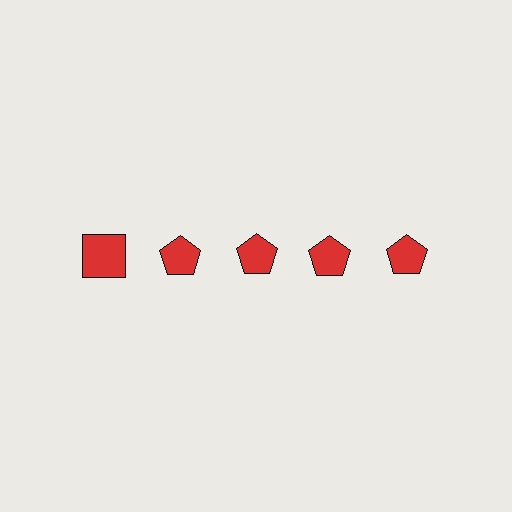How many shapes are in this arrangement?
There are 5 shapes arranged in a grid pattern.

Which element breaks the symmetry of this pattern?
The red square in the top row, leftmost column breaks the symmetry. All other shapes are red pentagons.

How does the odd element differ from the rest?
It has a different shape: square instead of pentagon.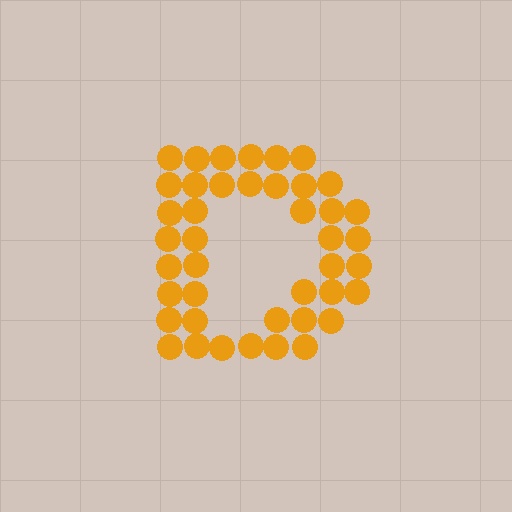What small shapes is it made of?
It is made of small circles.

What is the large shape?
The large shape is the letter D.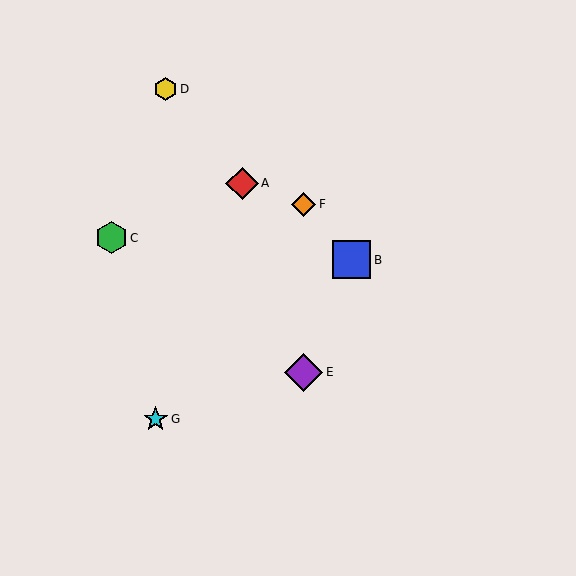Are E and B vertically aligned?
No, E is at x≈304 and B is at x≈352.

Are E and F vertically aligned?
Yes, both are at x≈304.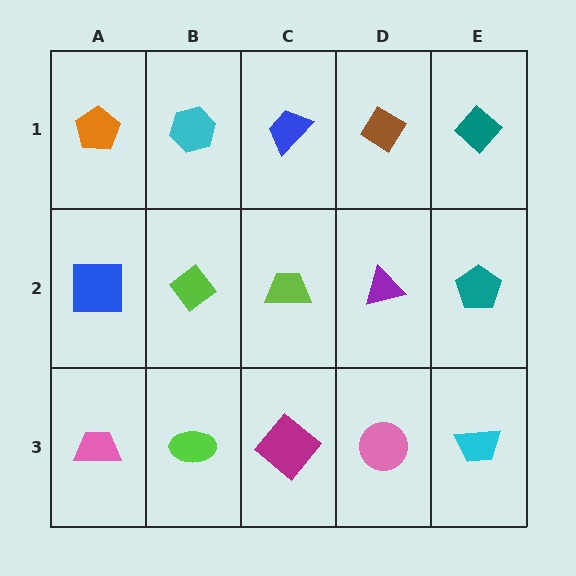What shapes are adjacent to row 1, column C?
A lime trapezoid (row 2, column C), a cyan hexagon (row 1, column B), a brown diamond (row 1, column D).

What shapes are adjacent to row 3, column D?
A purple triangle (row 2, column D), a magenta diamond (row 3, column C), a cyan trapezoid (row 3, column E).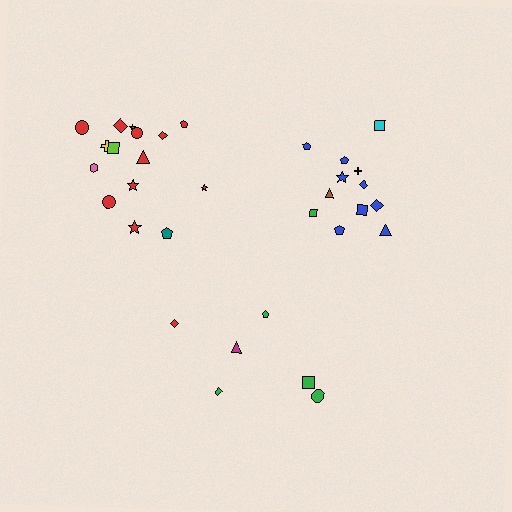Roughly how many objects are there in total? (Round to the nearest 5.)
Roughly 35 objects in total.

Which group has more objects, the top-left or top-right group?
The top-left group.